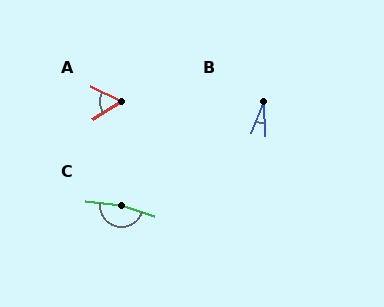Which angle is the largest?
C, at approximately 167 degrees.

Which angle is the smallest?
B, at approximately 25 degrees.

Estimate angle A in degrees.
Approximately 58 degrees.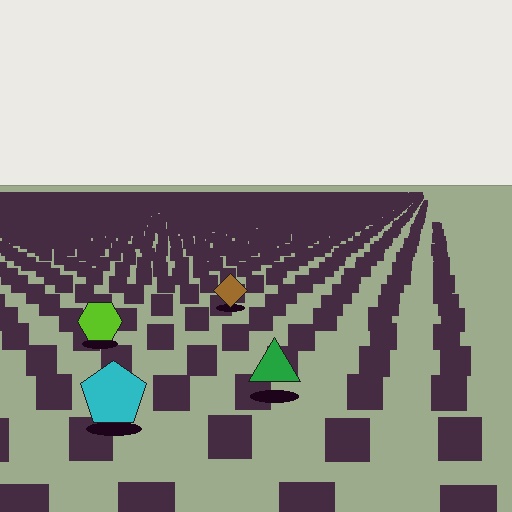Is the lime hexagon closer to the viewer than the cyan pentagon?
No. The cyan pentagon is closer — you can tell from the texture gradient: the ground texture is coarser near it.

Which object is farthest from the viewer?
The brown diamond is farthest from the viewer. It appears smaller and the ground texture around it is denser.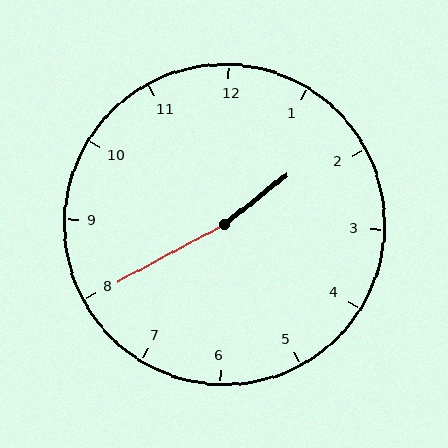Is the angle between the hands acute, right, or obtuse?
It is obtuse.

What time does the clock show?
1:40.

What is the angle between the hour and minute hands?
Approximately 170 degrees.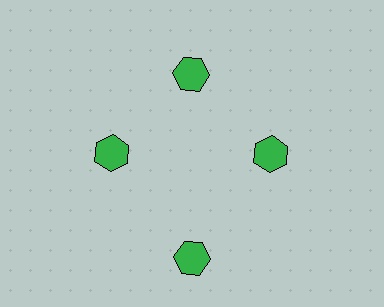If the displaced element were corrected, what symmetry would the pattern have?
It would have 4-fold rotational symmetry — the pattern would map onto itself every 90 degrees.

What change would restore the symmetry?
The symmetry would be restored by moving it inward, back onto the ring so that all 4 hexagons sit at equal angles and equal distance from the center.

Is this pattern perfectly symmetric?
No. The 4 green hexagons are arranged in a ring, but one element near the 6 o'clock position is pushed outward from the center, breaking the 4-fold rotational symmetry.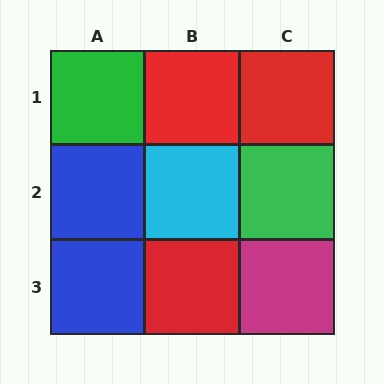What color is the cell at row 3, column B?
Red.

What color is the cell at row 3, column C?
Magenta.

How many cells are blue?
2 cells are blue.